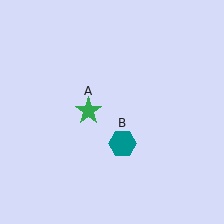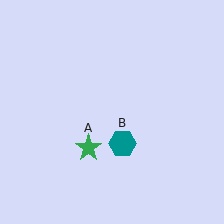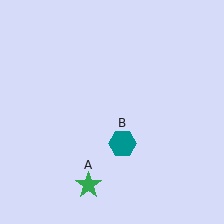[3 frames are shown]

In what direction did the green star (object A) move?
The green star (object A) moved down.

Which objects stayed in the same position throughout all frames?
Teal hexagon (object B) remained stationary.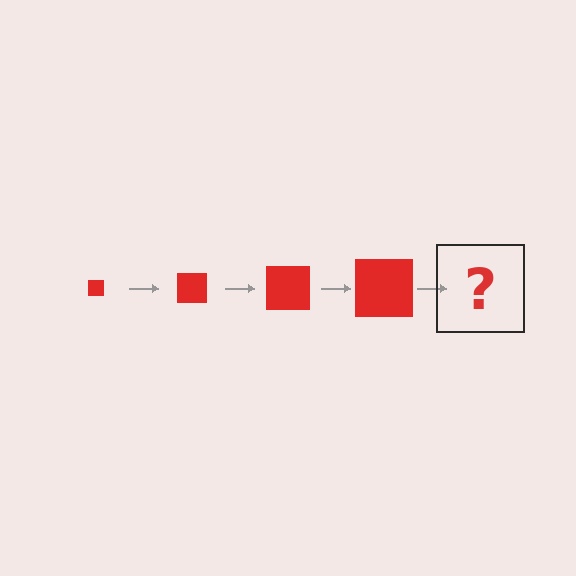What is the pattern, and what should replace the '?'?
The pattern is that the square gets progressively larger each step. The '?' should be a red square, larger than the previous one.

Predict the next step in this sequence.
The next step is a red square, larger than the previous one.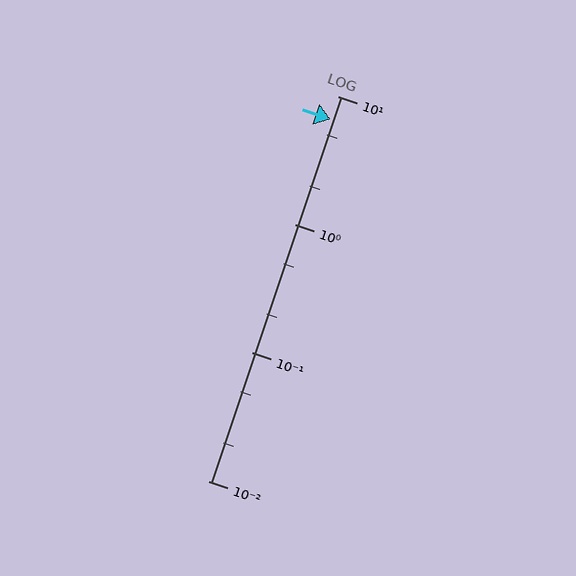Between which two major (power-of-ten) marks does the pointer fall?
The pointer is between 1 and 10.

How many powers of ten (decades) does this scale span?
The scale spans 3 decades, from 0.01 to 10.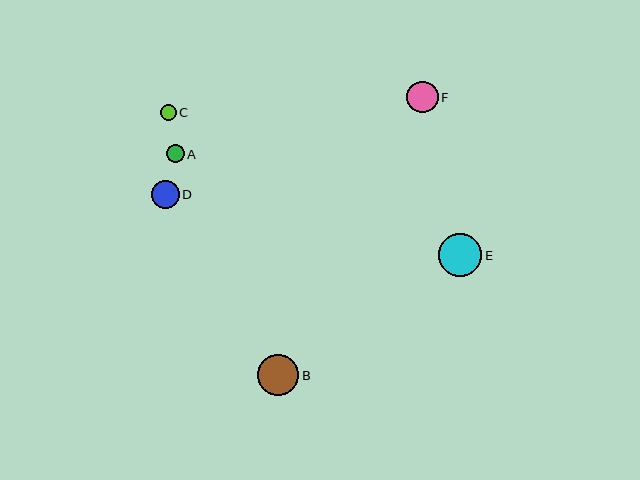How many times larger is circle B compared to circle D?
Circle B is approximately 1.5 times the size of circle D.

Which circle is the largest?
Circle E is the largest with a size of approximately 43 pixels.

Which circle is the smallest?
Circle C is the smallest with a size of approximately 16 pixels.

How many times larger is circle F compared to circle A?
Circle F is approximately 1.7 times the size of circle A.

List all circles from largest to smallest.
From largest to smallest: E, B, F, D, A, C.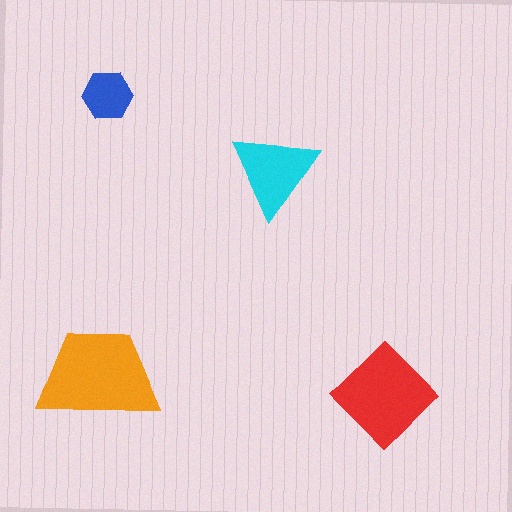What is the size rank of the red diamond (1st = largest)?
2nd.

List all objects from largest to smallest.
The orange trapezoid, the red diamond, the cyan triangle, the blue hexagon.